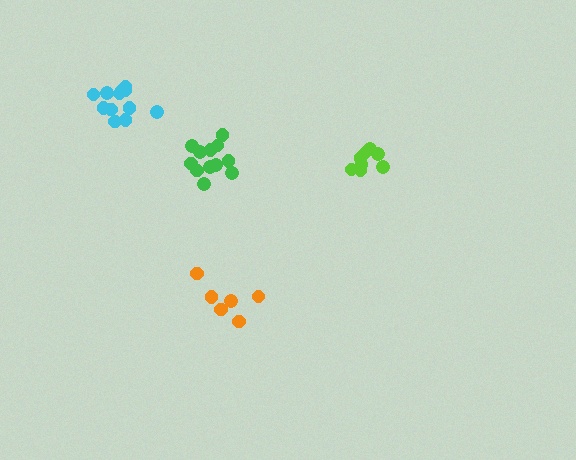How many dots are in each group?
Group 1: 12 dots, Group 2: 6 dots, Group 3: 8 dots, Group 4: 12 dots (38 total).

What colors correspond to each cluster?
The clusters are colored: green, orange, lime, cyan.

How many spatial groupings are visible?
There are 4 spatial groupings.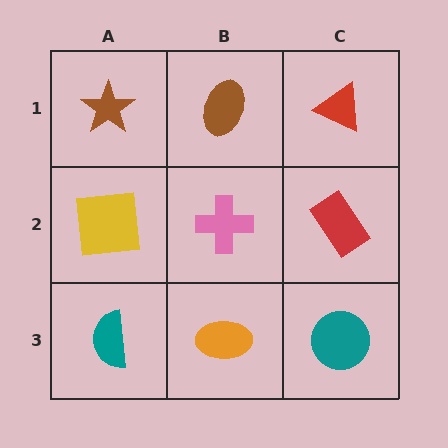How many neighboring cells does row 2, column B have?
4.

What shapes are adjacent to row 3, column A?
A yellow square (row 2, column A), an orange ellipse (row 3, column B).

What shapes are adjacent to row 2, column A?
A brown star (row 1, column A), a teal semicircle (row 3, column A), a pink cross (row 2, column B).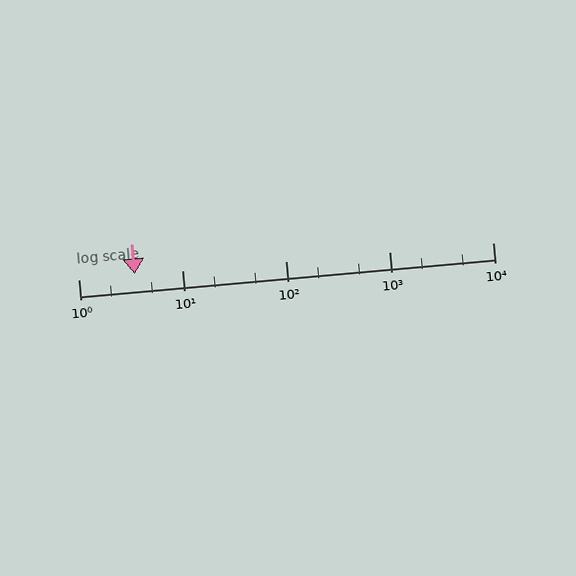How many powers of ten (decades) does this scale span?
The scale spans 4 decades, from 1 to 10000.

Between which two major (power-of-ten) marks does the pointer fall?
The pointer is between 1 and 10.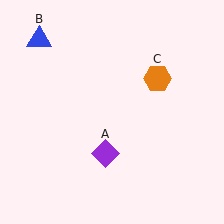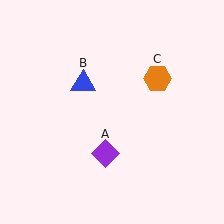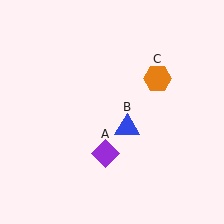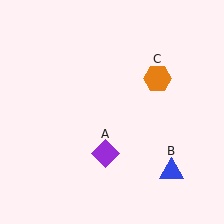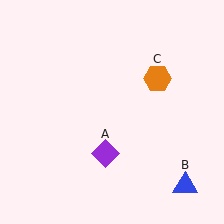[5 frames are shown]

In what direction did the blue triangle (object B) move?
The blue triangle (object B) moved down and to the right.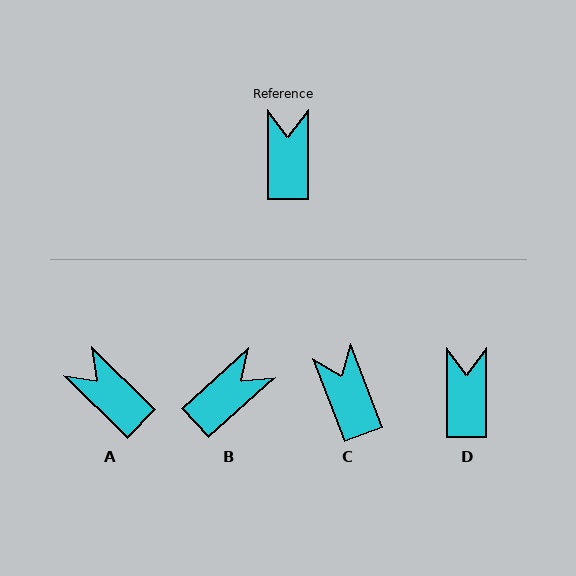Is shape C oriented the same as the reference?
No, it is off by about 21 degrees.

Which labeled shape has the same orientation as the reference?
D.